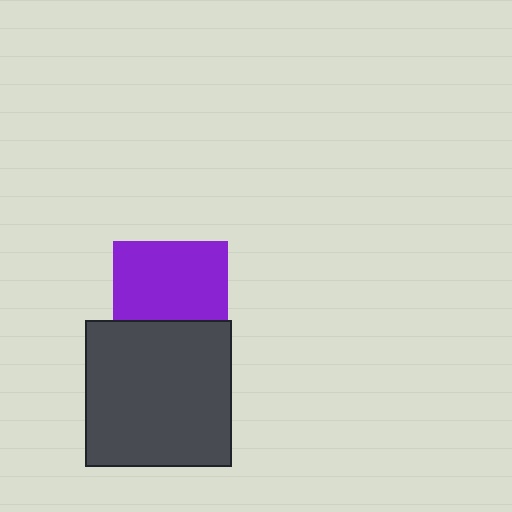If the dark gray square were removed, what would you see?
You would see the complete purple square.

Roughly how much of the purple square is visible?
Most of it is visible (roughly 67%).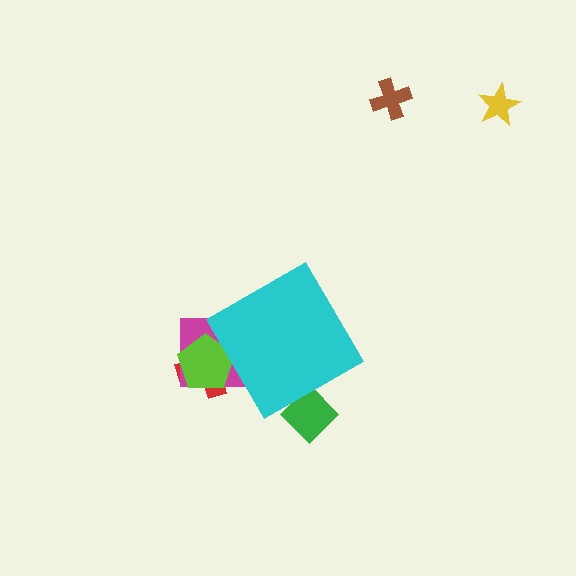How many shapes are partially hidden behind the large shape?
4 shapes are partially hidden.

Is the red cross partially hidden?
Yes, the red cross is partially hidden behind the cyan diamond.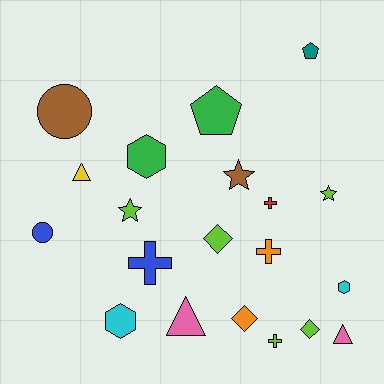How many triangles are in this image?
There are 3 triangles.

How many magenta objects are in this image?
There are no magenta objects.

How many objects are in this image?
There are 20 objects.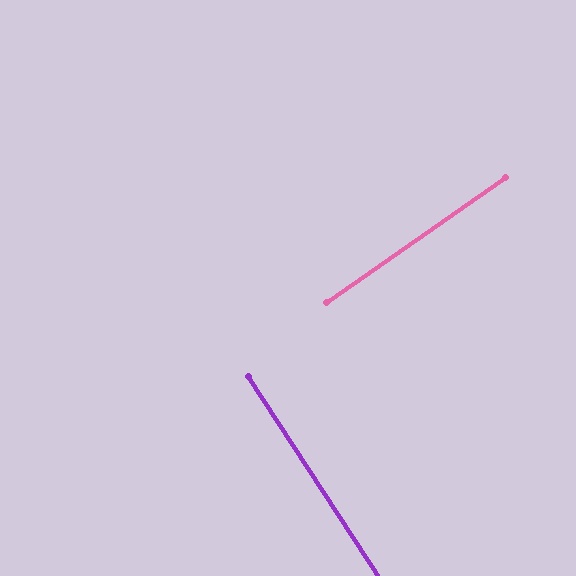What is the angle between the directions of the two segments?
Approximately 88 degrees.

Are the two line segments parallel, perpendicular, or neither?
Perpendicular — they meet at approximately 88°.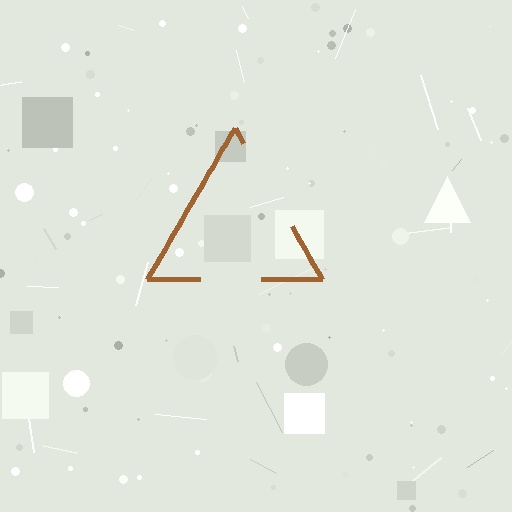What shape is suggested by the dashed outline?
The dashed outline suggests a triangle.